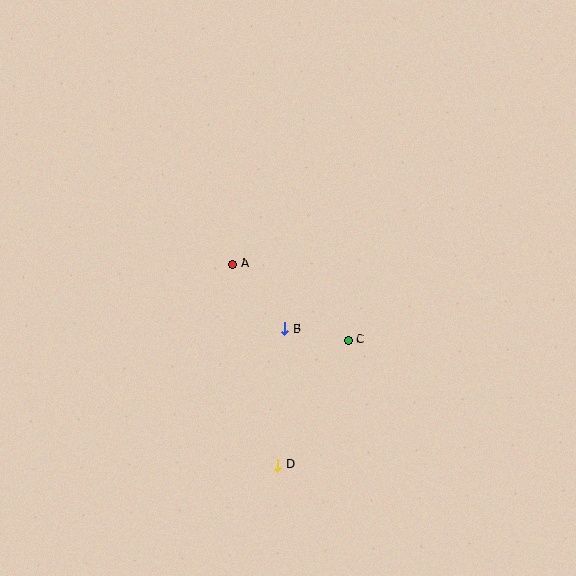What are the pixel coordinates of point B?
Point B is at (285, 329).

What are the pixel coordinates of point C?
Point C is at (348, 341).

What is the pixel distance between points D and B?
The distance between D and B is 136 pixels.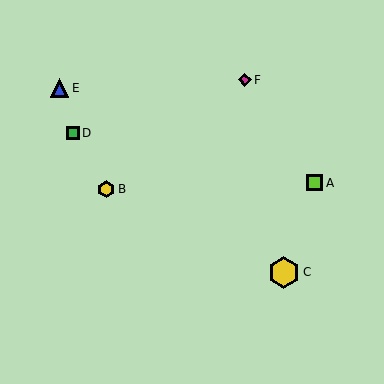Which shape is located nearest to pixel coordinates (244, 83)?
The magenta diamond (labeled F) at (245, 80) is nearest to that location.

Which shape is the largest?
The yellow hexagon (labeled C) is the largest.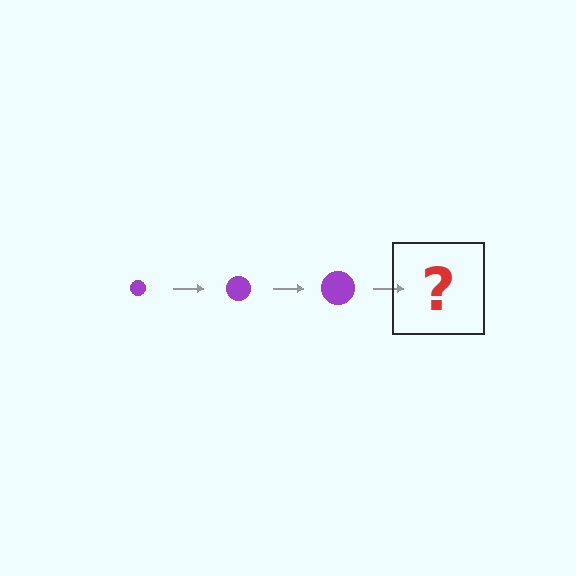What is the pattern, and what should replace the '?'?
The pattern is that the circle gets progressively larger each step. The '?' should be a purple circle, larger than the previous one.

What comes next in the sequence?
The next element should be a purple circle, larger than the previous one.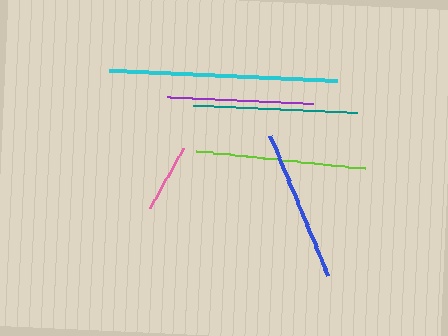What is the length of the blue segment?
The blue segment is approximately 151 pixels long.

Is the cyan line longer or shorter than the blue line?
The cyan line is longer than the blue line.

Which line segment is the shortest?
The pink line is the shortest at approximately 67 pixels.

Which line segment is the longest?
The cyan line is the longest at approximately 228 pixels.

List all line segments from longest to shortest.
From longest to shortest: cyan, lime, teal, blue, purple, pink.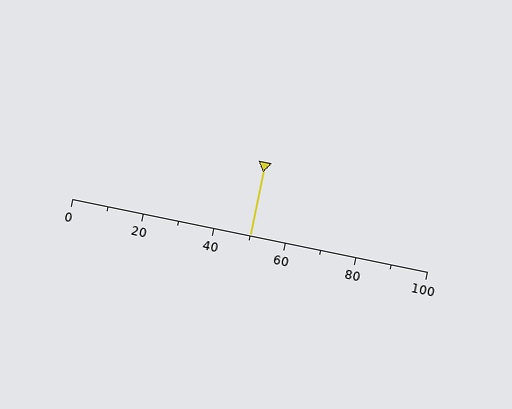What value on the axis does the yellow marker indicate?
The marker indicates approximately 50.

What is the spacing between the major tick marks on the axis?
The major ticks are spaced 20 apart.